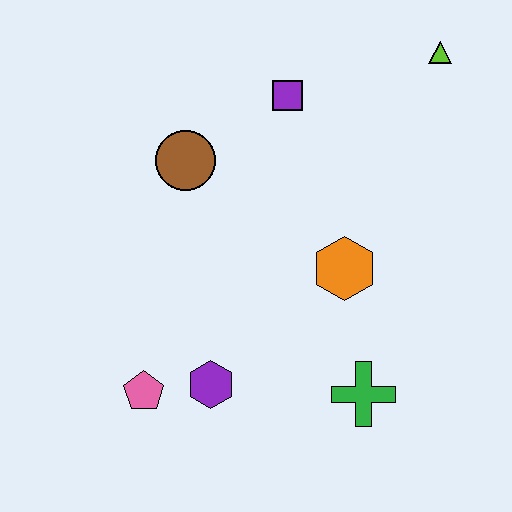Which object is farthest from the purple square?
The pink pentagon is farthest from the purple square.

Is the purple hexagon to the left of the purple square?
Yes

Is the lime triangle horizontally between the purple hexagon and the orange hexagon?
No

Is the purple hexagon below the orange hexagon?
Yes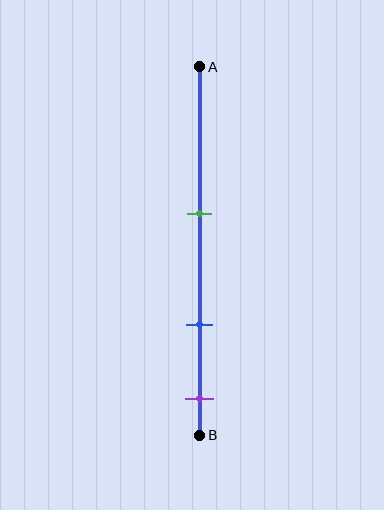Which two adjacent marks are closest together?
The blue and purple marks are the closest adjacent pair.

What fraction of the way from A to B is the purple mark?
The purple mark is approximately 90% (0.9) of the way from A to B.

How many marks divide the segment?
There are 3 marks dividing the segment.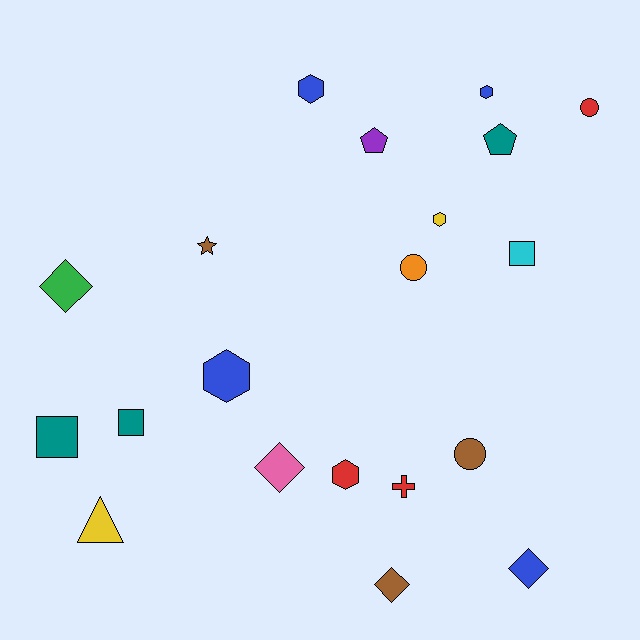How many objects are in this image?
There are 20 objects.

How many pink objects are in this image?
There is 1 pink object.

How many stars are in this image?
There is 1 star.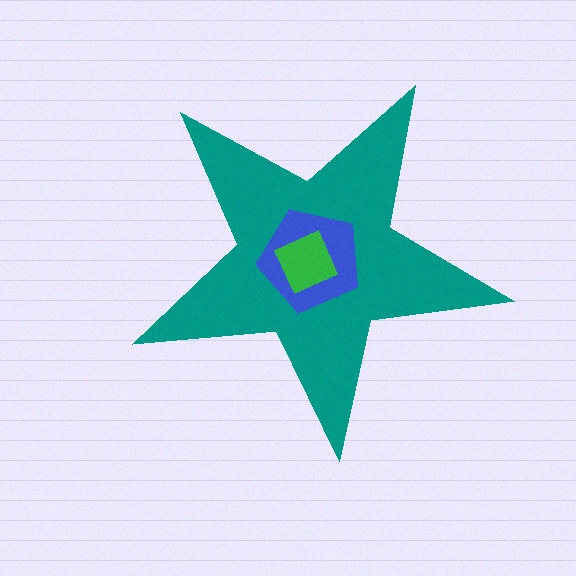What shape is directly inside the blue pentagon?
The green square.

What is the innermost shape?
The green square.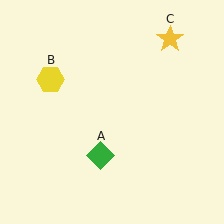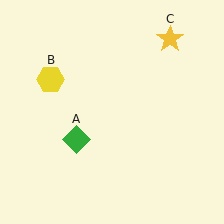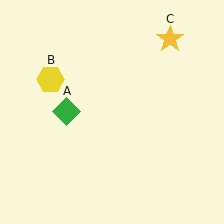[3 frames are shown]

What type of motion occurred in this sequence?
The green diamond (object A) rotated clockwise around the center of the scene.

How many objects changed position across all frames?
1 object changed position: green diamond (object A).